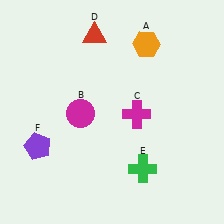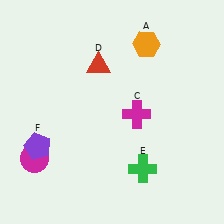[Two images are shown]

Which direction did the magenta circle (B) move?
The magenta circle (B) moved left.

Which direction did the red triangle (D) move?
The red triangle (D) moved down.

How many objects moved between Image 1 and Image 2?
2 objects moved between the two images.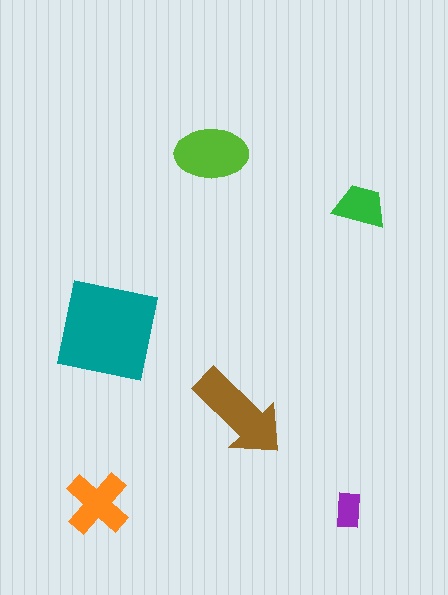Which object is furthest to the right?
The green trapezoid is rightmost.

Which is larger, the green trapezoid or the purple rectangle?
The green trapezoid.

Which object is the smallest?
The purple rectangle.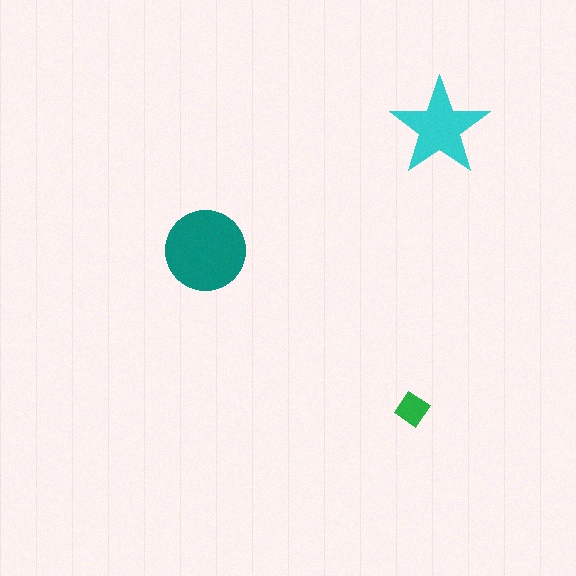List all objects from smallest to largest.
The green diamond, the cyan star, the teal circle.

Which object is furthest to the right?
The cyan star is rightmost.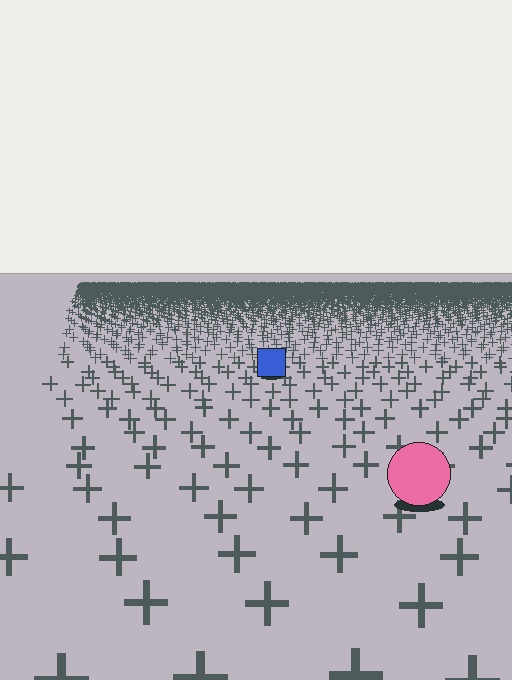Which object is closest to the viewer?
The pink circle is closest. The texture marks near it are larger and more spread out.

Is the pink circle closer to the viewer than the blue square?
Yes. The pink circle is closer — you can tell from the texture gradient: the ground texture is coarser near it.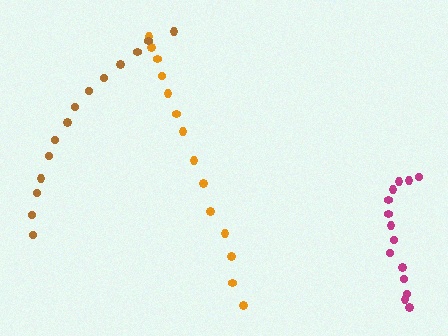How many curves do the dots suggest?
There are 3 distinct paths.